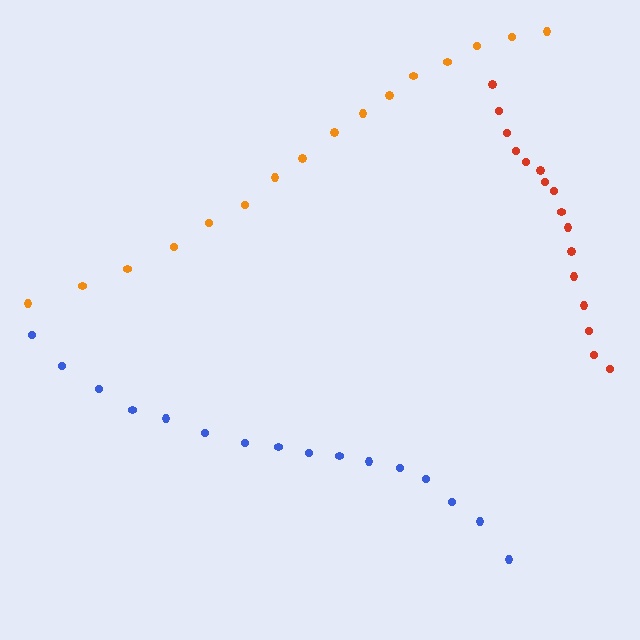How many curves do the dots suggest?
There are 3 distinct paths.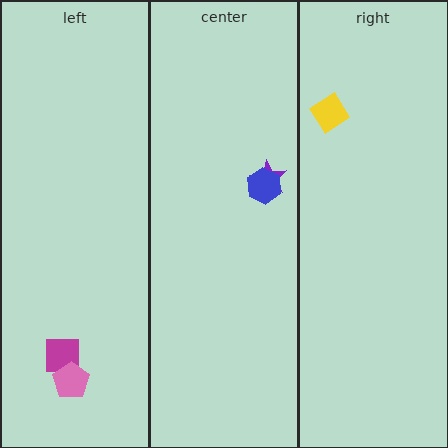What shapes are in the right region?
The yellow diamond.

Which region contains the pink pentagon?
The left region.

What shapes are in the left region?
The magenta square, the pink pentagon.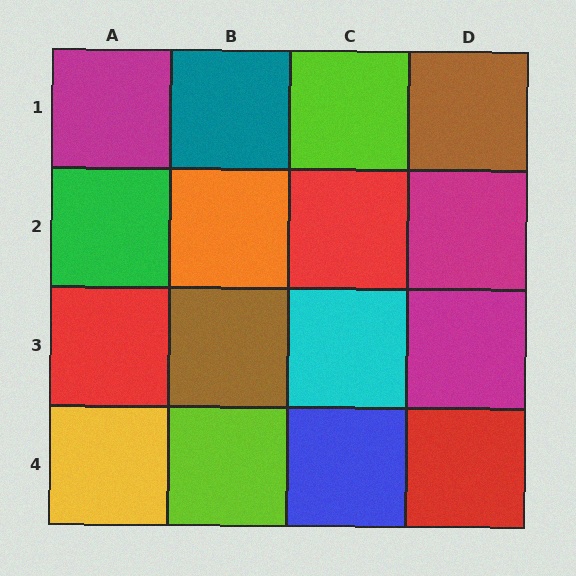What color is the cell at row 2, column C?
Red.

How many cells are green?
1 cell is green.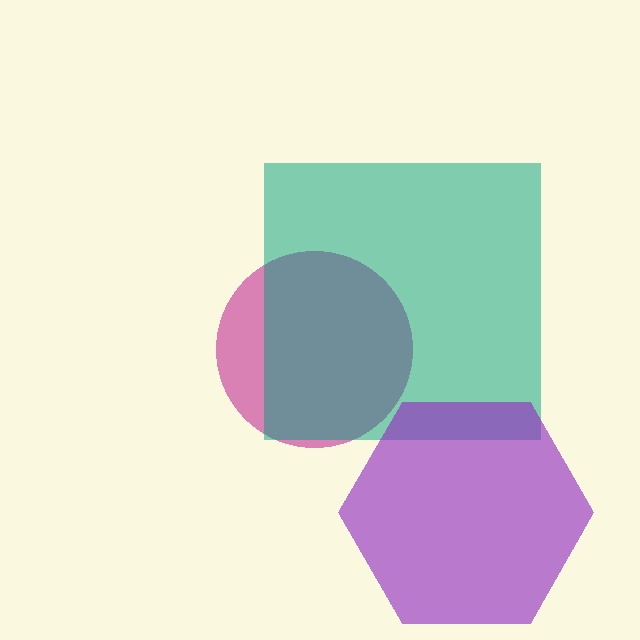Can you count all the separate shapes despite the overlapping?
Yes, there are 3 separate shapes.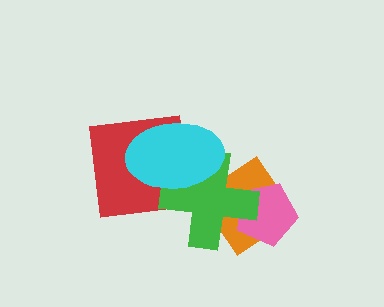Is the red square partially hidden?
Yes, it is partially covered by another shape.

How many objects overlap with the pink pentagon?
2 objects overlap with the pink pentagon.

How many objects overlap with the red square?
2 objects overlap with the red square.